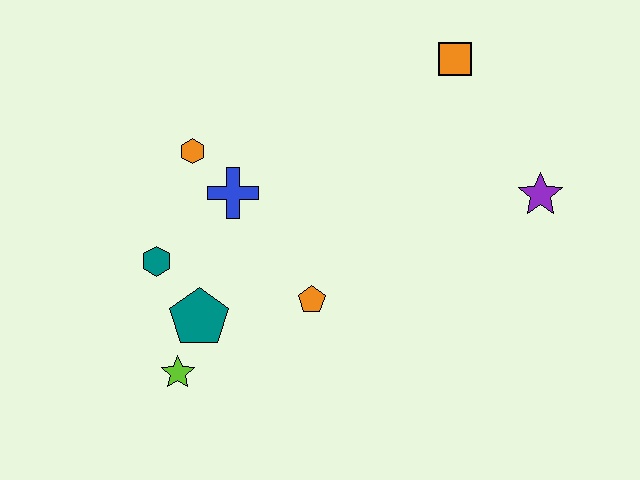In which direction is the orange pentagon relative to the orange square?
The orange pentagon is below the orange square.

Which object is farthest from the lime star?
The orange square is farthest from the lime star.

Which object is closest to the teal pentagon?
The lime star is closest to the teal pentagon.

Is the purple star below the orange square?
Yes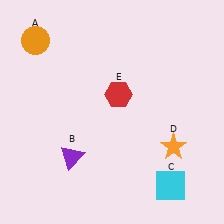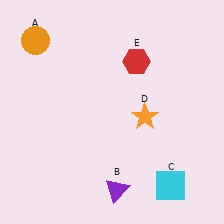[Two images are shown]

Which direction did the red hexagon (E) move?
The red hexagon (E) moved up.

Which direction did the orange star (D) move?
The orange star (D) moved up.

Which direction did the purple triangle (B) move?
The purple triangle (B) moved right.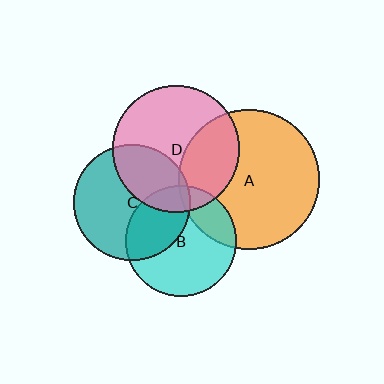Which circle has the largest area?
Circle A (orange).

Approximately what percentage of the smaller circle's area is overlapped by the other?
Approximately 20%.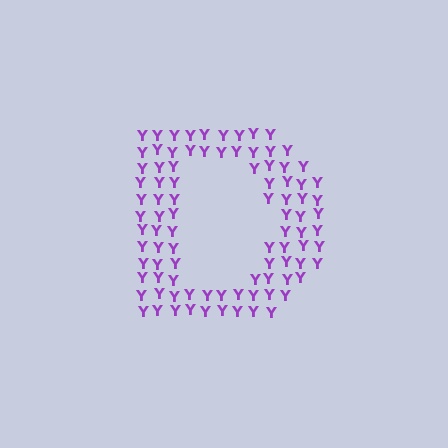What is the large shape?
The large shape is the letter D.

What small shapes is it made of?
It is made of small letter Y's.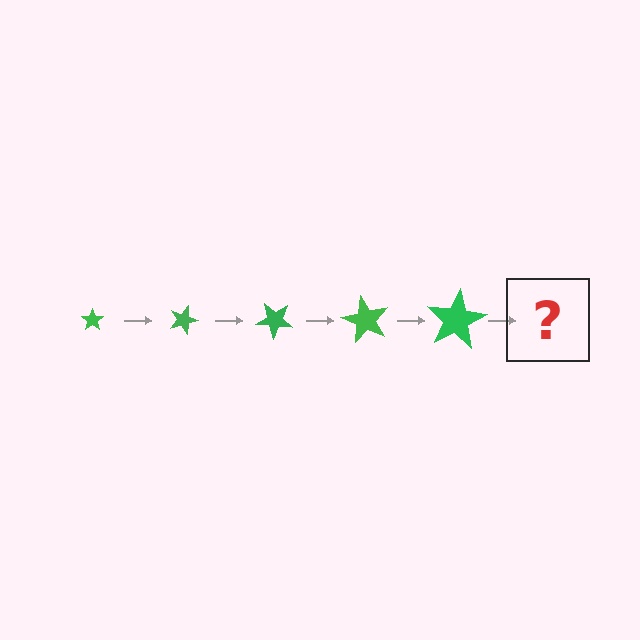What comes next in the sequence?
The next element should be a star, larger than the previous one and rotated 100 degrees from the start.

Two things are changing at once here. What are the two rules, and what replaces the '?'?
The two rules are that the star grows larger each step and it rotates 20 degrees each step. The '?' should be a star, larger than the previous one and rotated 100 degrees from the start.